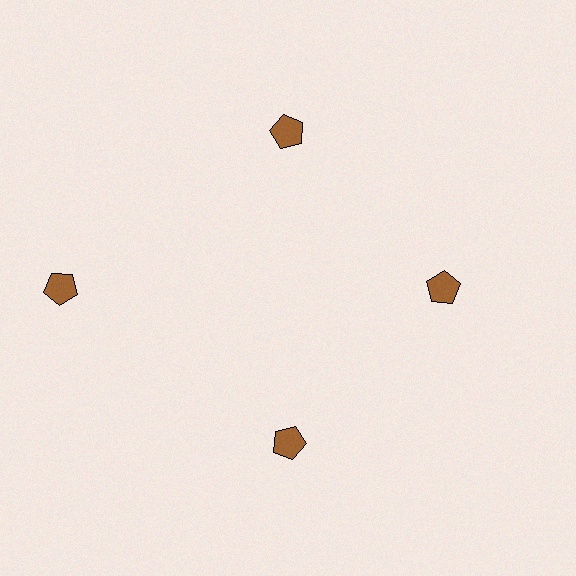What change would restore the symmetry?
The symmetry would be restored by moving it inward, back onto the ring so that all 4 pentagons sit at equal angles and equal distance from the center.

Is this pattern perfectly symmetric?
No. The 4 brown pentagons are arranged in a ring, but one element near the 9 o'clock position is pushed outward from the center, breaking the 4-fold rotational symmetry.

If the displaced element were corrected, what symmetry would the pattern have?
It would have 4-fold rotational symmetry — the pattern would map onto itself every 90 degrees.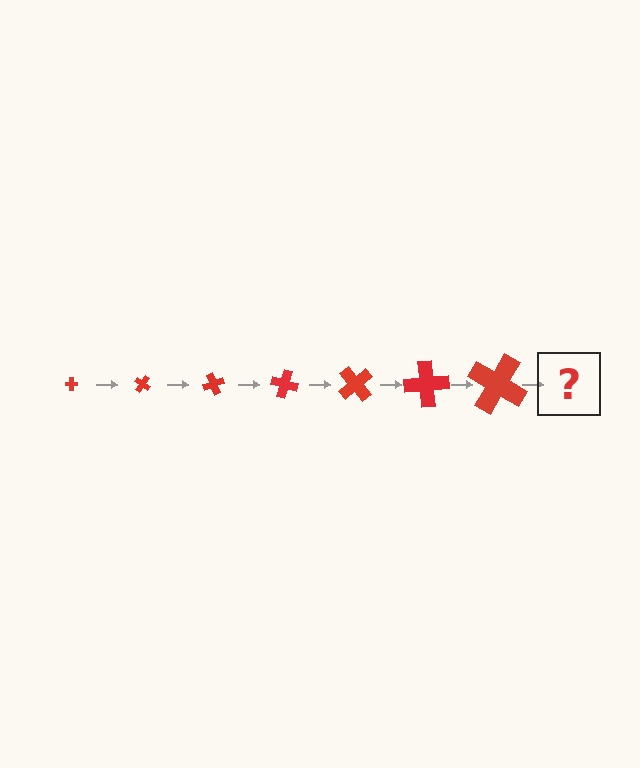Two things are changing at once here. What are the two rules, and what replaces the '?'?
The two rules are that the cross grows larger each step and it rotates 35 degrees each step. The '?' should be a cross, larger than the previous one and rotated 245 degrees from the start.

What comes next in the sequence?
The next element should be a cross, larger than the previous one and rotated 245 degrees from the start.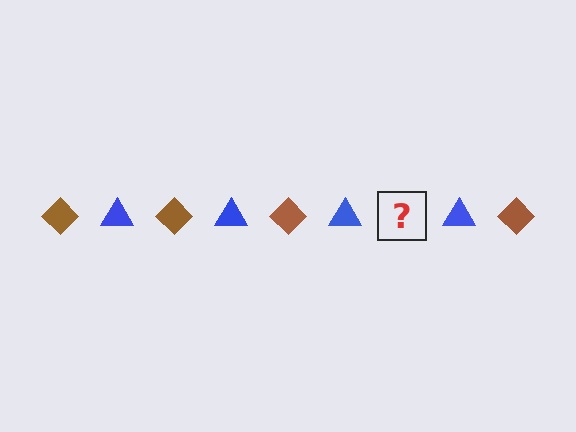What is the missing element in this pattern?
The missing element is a brown diamond.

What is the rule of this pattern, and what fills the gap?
The rule is that the pattern alternates between brown diamond and blue triangle. The gap should be filled with a brown diamond.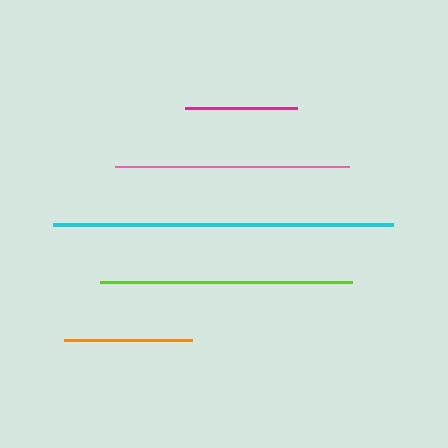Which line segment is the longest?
The cyan line is the longest at approximately 341 pixels.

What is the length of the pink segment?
The pink segment is approximately 234 pixels long.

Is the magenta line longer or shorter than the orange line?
The orange line is longer than the magenta line.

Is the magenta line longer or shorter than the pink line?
The pink line is longer than the magenta line.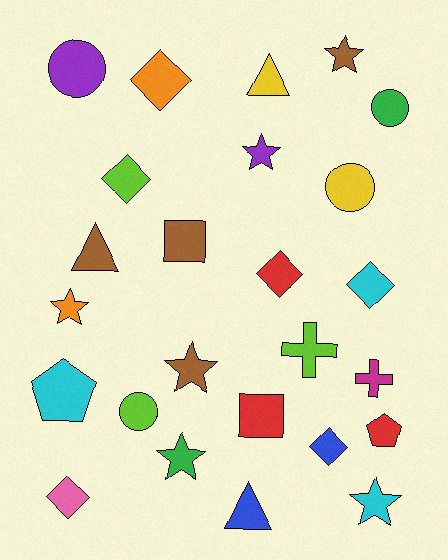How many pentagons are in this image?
There are 2 pentagons.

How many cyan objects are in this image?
There are 3 cyan objects.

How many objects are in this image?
There are 25 objects.